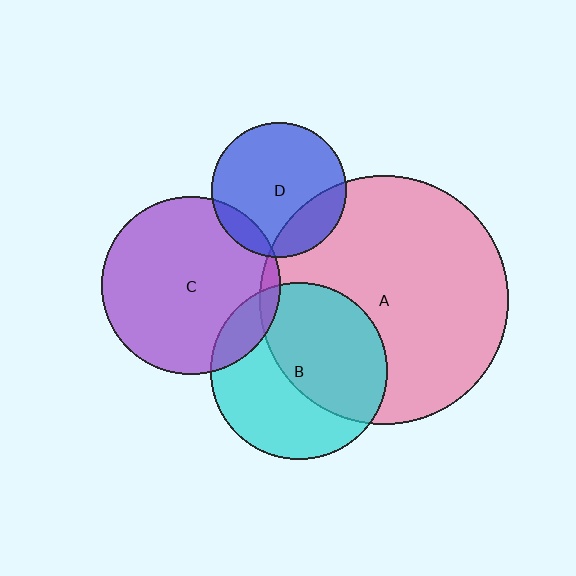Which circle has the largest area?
Circle A (pink).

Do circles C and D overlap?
Yes.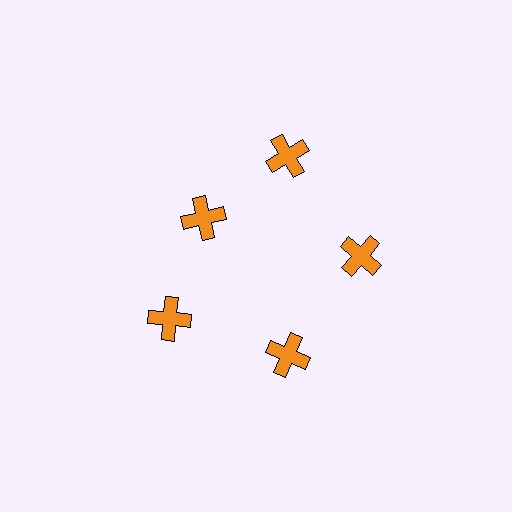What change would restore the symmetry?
The symmetry would be restored by moving it outward, back onto the ring so that all 5 crosses sit at equal angles and equal distance from the center.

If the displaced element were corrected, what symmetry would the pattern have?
It would have 5-fold rotational symmetry — the pattern would map onto itself every 72 degrees.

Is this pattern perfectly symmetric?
No. The 5 orange crosses are arranged in a ring, but one element near the 10 o'clock position is pulled inward toward the center, breaking the 5-fold rotational symmetry.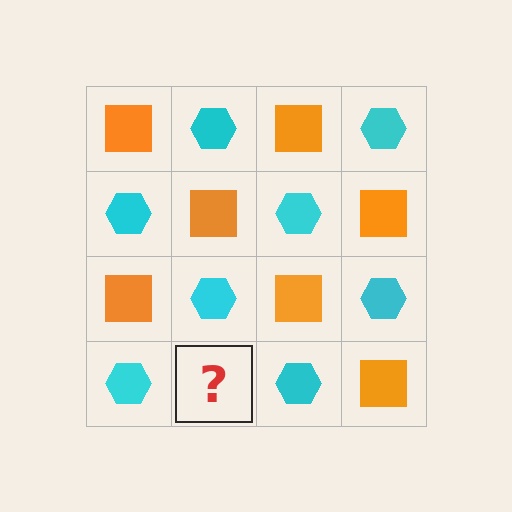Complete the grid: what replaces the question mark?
The question mark should be replaced with an orange square.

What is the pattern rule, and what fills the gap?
The rule is that it alternates orange square and cyan hexagon in a checkerboard pattern. The gap should be filled with an orange square.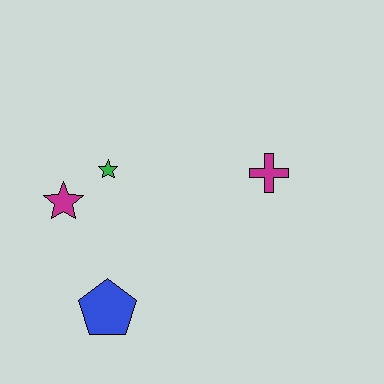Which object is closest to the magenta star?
The green star is closest to the magenta star.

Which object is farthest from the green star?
The magenta cross is farthest from the green star.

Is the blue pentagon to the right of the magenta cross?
No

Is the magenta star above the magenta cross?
No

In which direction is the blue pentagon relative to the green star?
The blue pentagon is below the green star.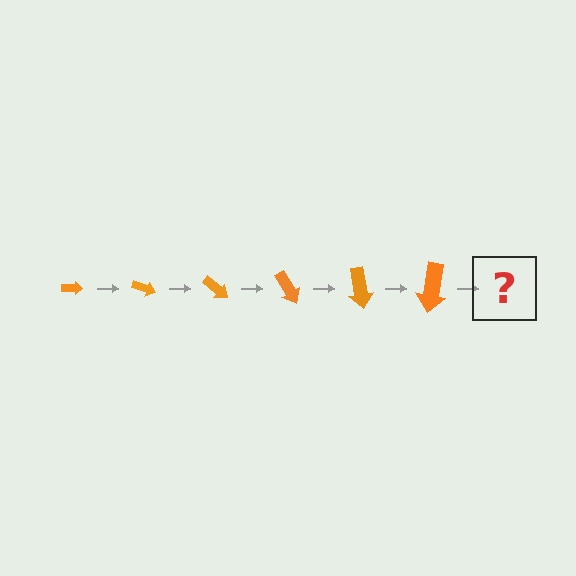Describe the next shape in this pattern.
It should be an arrow, larger than the previous one and rotated 120 degrees from the start.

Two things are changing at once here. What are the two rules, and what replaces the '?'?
The two rules are that the arrow grows larger each step and it rotates 20 degrees each step. The '?' should be an arrow, larger than the previous one and rotated 120 degrees from the start.